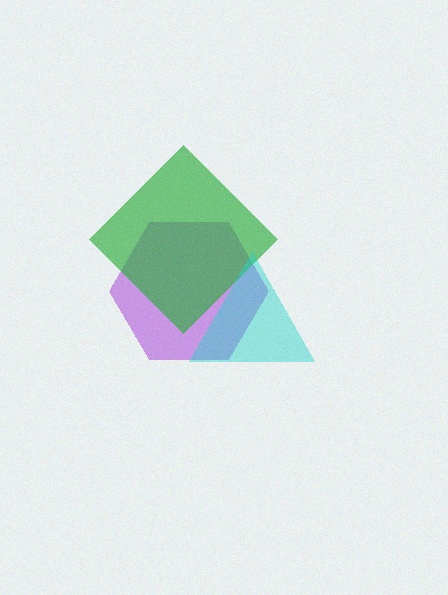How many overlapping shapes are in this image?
There are 3 overlapping shapes in the image.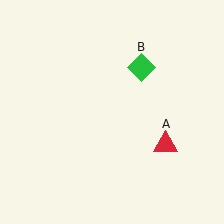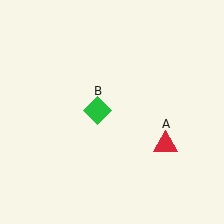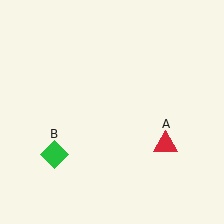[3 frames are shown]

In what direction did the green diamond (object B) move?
The green diamond (object B) moved down and to the left.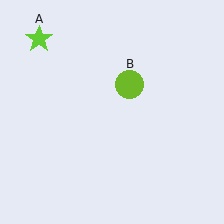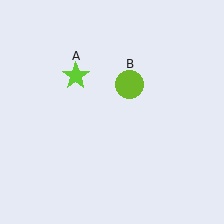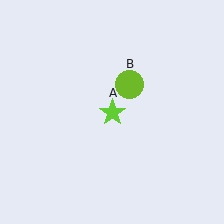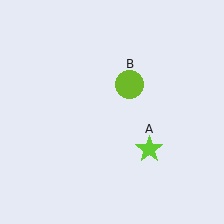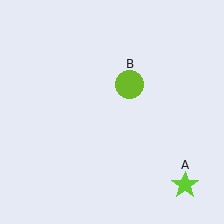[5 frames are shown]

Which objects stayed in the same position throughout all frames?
Lime circle (object B) remained stationary.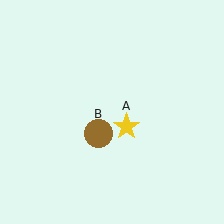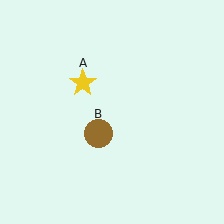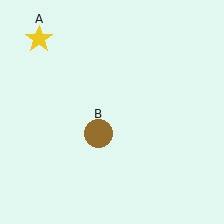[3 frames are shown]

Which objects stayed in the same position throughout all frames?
Brown circle (object B) remained stationary.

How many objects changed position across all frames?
1 object changed position: yellow star (object A).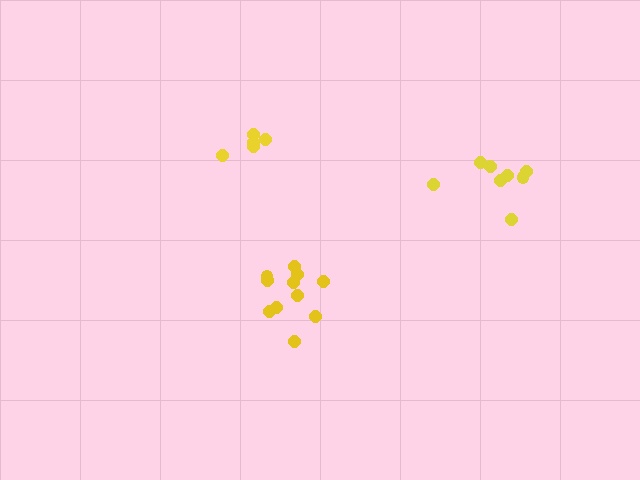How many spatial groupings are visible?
There are 3 spatial groupings.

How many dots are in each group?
Group 1: 11 dots, Group 2: 5 dots, Group 3: 8 dots (24 total).